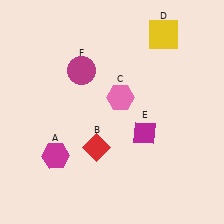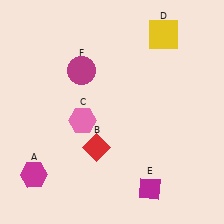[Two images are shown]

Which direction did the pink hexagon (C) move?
The pink hexagon (C) moved left.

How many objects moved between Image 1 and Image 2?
3 objects moved between the two images.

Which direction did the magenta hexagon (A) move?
The magenta hexagon (A) moved left.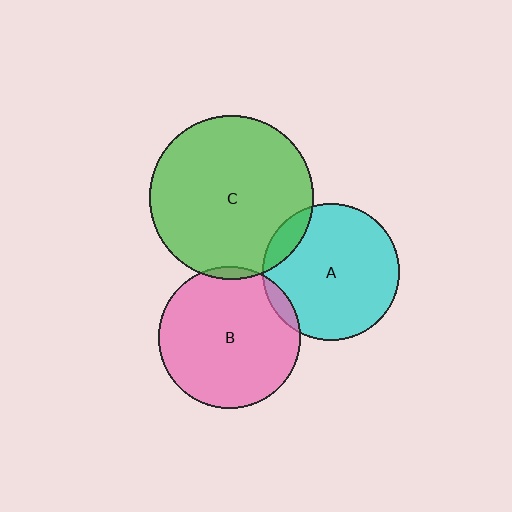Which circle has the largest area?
Circle C (green).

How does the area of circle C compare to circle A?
Approximately 1.4 times.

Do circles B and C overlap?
Yes.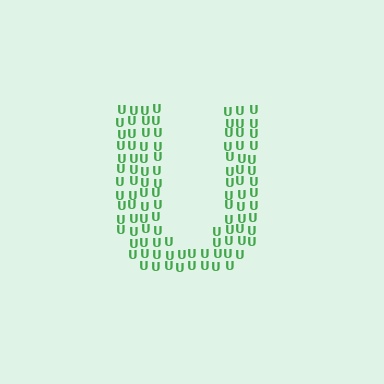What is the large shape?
The large shape is the letter U.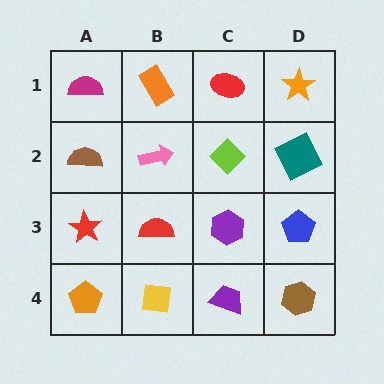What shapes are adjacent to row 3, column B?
A pink arrow (row 2, column B), a yellow square (row 4, column B), a red star (row 3, column A), a purple hexagon (row 3, column C).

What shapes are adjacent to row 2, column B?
An orange rectangle (row 1, column B), a red semicircle (row 3, column B), a brown semicircle (row 2, column A), a lime diamond (row 2, column C).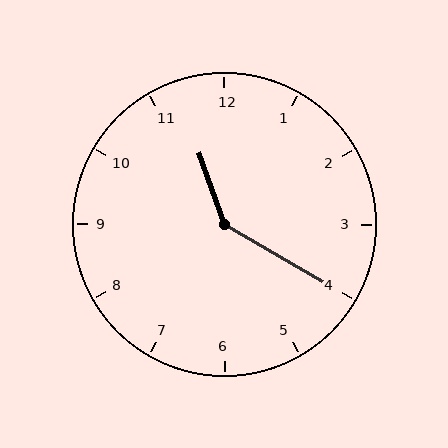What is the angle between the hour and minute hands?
Approximately 140 degrees.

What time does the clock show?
11:20.